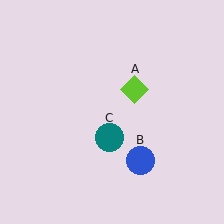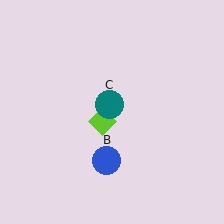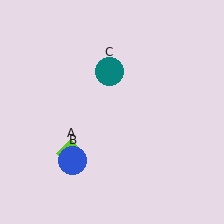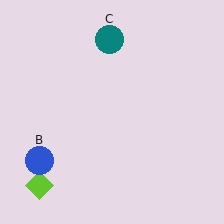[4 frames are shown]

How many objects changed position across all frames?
3 objects changed position: lime diamond (object A), blue circle (object B), teal circle (object C).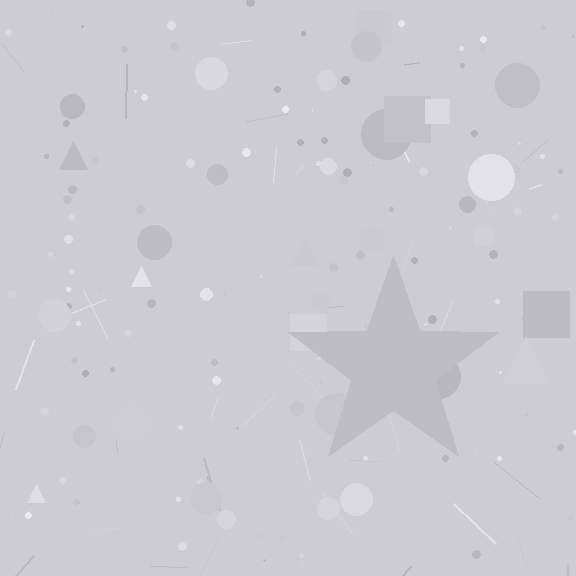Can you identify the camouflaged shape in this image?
The camouflaged shape is a star.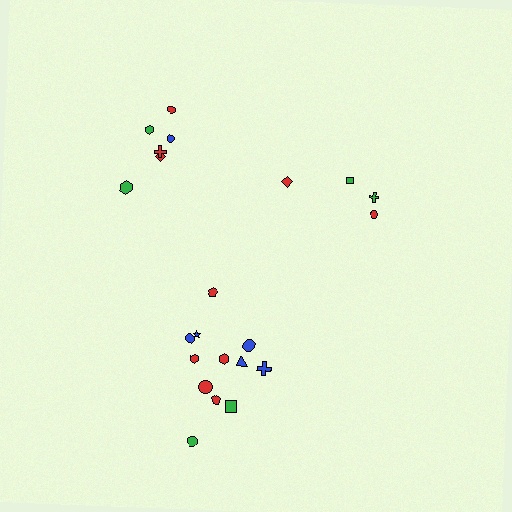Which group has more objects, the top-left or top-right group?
The top-left group.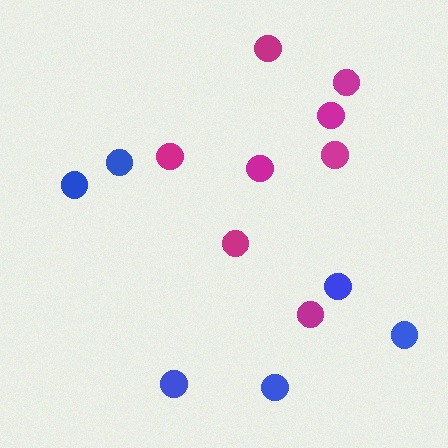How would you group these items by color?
There are 2 groups: one group of magenta circles (8) and one group of blue circles (6).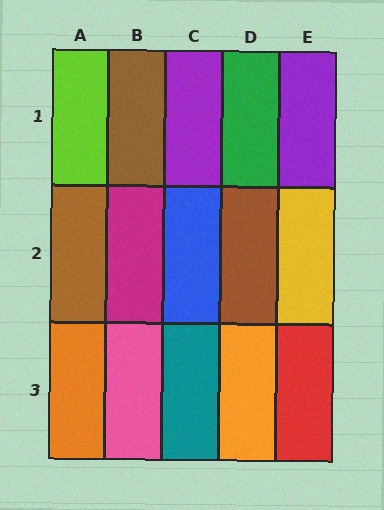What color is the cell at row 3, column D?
Orange.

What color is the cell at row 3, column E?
Red.